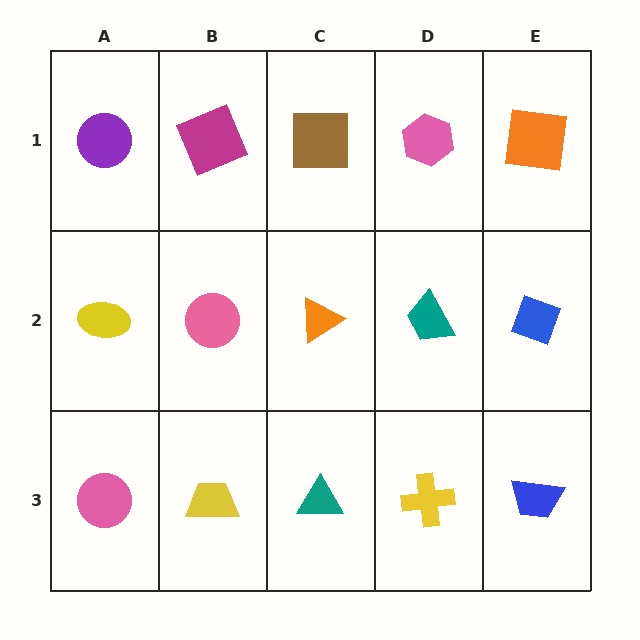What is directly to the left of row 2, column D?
An orange triangle.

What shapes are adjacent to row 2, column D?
A pink hexagon (row 1, column D), a yellow cross (row 3, column D), an orange triangle (row 2, column C), a blue diamond (row 2, column E).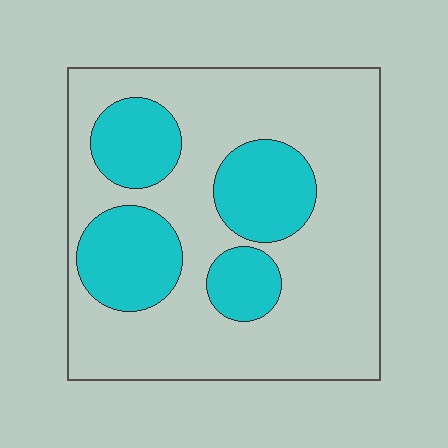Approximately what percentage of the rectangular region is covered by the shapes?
Approximately 30%.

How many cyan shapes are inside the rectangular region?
4.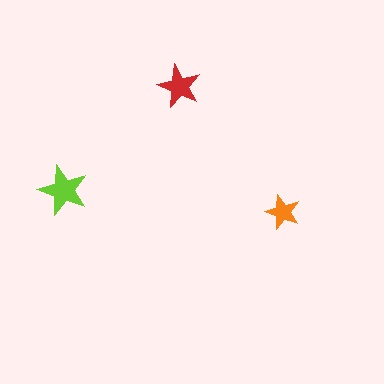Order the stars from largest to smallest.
the lime one, the red one, the orange one.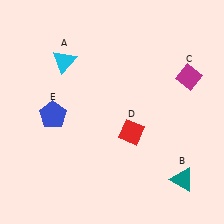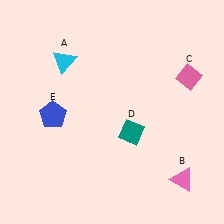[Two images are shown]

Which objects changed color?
B changed from teal to pink. C changed from magenta to pink. D changed from red to teal.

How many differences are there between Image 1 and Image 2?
There are 3 differences between the two images.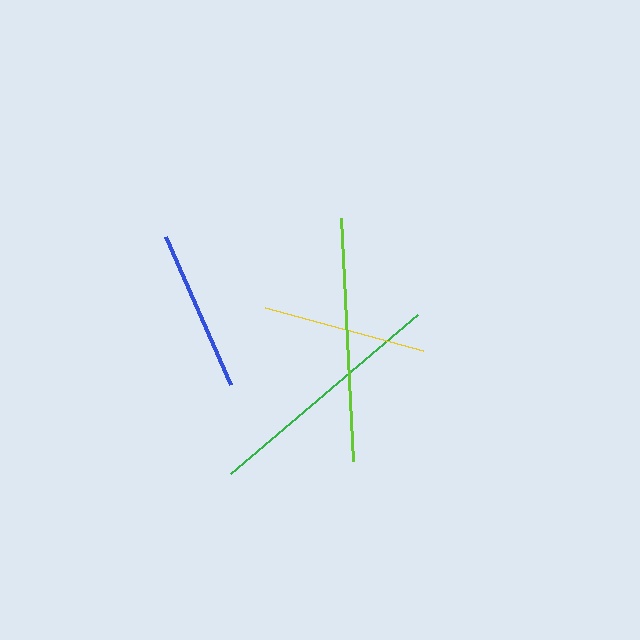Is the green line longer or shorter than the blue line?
The green line is longer than the blue line.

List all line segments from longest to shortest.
From longest to shortest: green, lime, yellow, blue.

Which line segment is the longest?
The green line is the longest at approximately 246 pixels.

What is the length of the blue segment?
The blue segment is approximately 161 pixels long.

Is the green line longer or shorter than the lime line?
The green line is longer than the lime line.